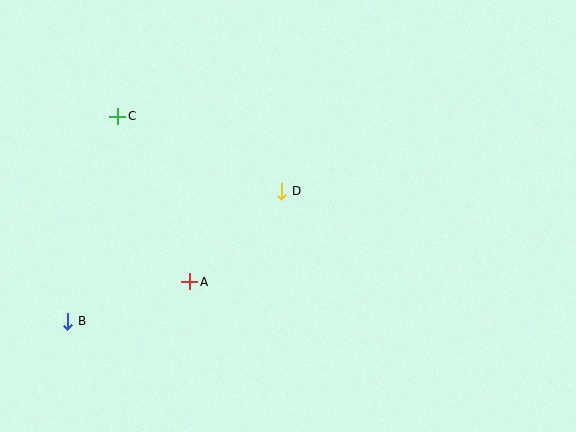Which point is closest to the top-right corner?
Point D is closest to the top-right corner.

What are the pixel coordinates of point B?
Point B is at (68, 321).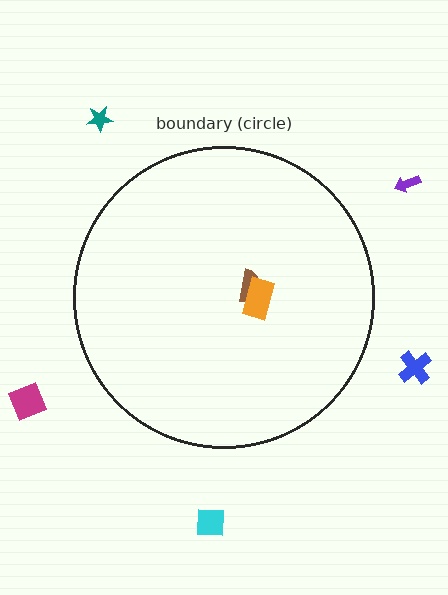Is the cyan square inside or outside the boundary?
Outside.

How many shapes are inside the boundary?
2 inside, 5 outside.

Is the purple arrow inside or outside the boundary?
Outside.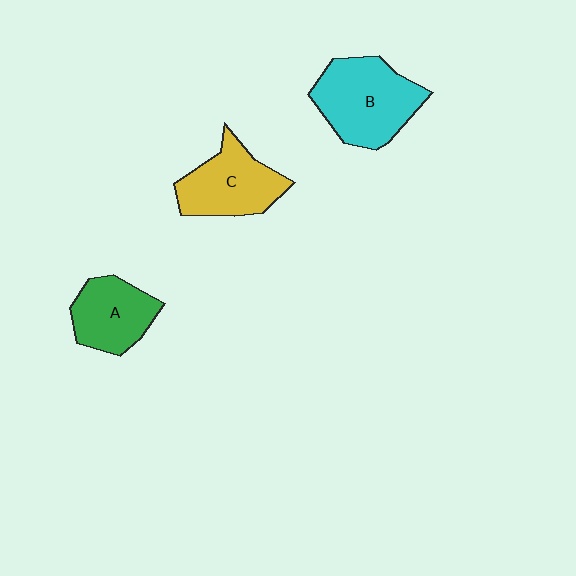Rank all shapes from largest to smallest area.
From largest to smallest: B (cyan), C (yellow), A (green).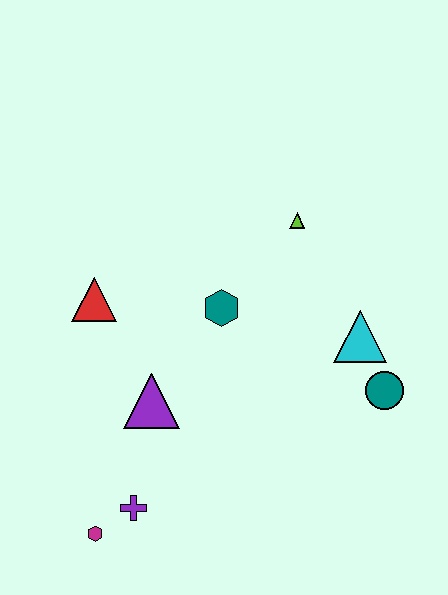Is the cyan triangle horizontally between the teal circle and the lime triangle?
Yes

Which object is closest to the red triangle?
The purple triangle is closest to the red triangle.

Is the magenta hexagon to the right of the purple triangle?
No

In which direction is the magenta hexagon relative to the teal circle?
The magenta hexagon is to the left of the teal circle.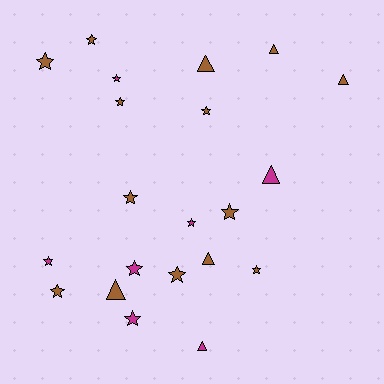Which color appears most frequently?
Brown, with 14 objects.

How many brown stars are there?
There are 9 brown stars.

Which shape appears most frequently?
Star, with 14 objects.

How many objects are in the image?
There are 21 objects.